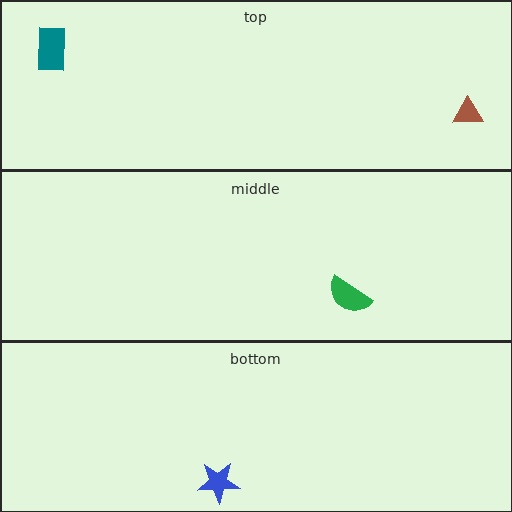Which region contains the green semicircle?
The middle region.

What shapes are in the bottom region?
The blue star.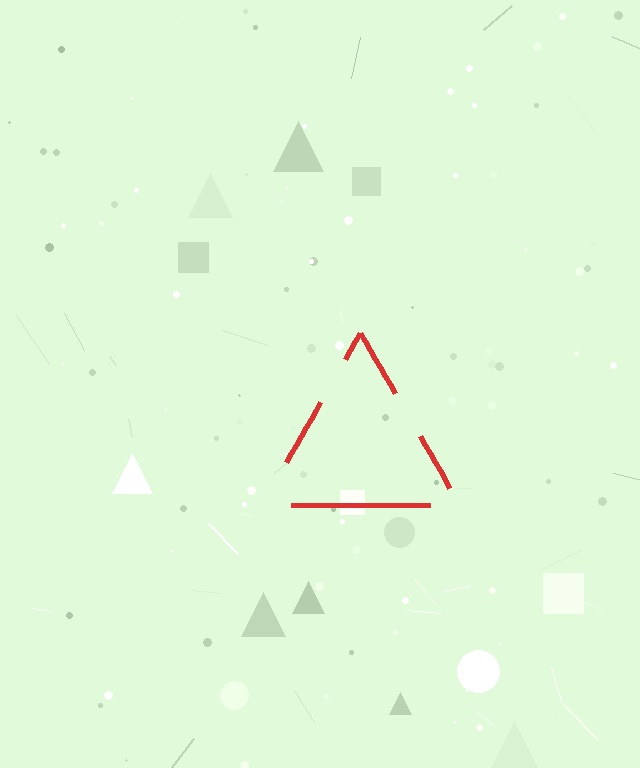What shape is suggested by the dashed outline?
The dashed outline suggests a triangle.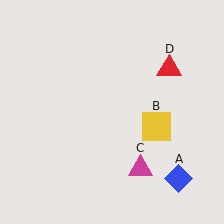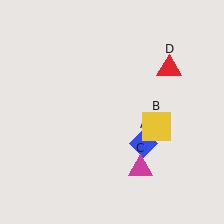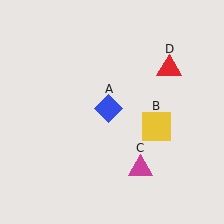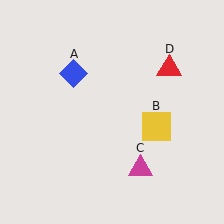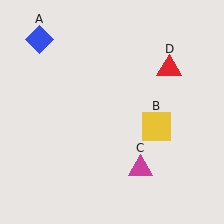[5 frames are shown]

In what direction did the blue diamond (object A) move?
The blue diamond (object A) moved up and to the left.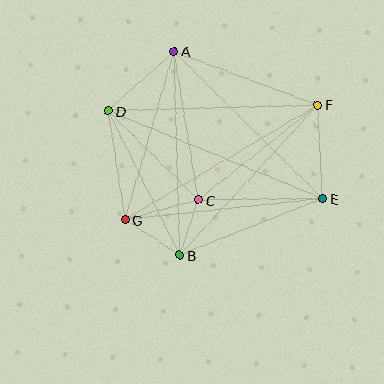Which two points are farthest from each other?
Points D and E are farthest from each other.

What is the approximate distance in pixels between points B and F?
The distance between B and F is approximately 204 pixels.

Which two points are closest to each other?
Points B and C are closest to each other.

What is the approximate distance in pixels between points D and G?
The distance between D and G is approximately 110 pixels.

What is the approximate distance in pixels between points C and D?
The distance between C and D is approximately 127 pixels.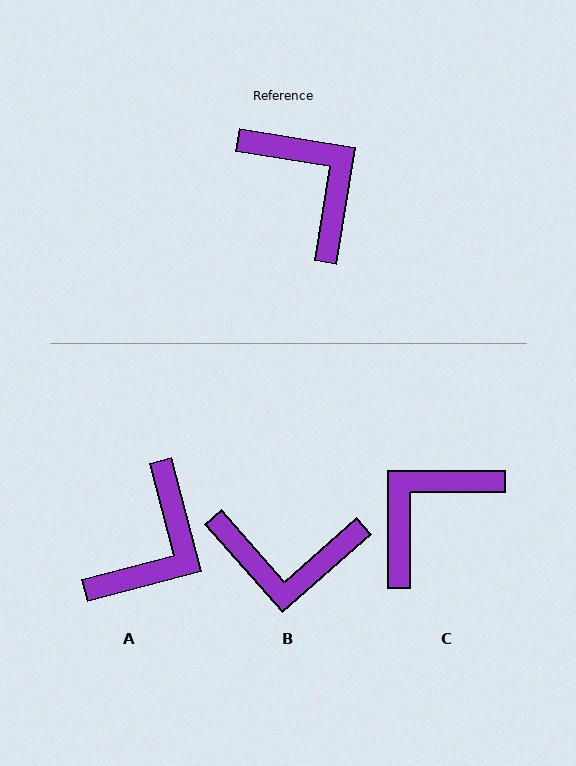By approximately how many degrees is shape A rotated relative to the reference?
Approximately 66 degrees clockwise.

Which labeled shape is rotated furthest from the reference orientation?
B, about 129 degrees away.